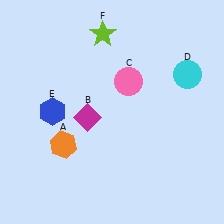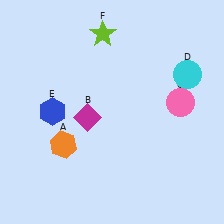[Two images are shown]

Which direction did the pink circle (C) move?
The pink circle (C) moved right.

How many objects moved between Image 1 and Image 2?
1 object moved between the two images.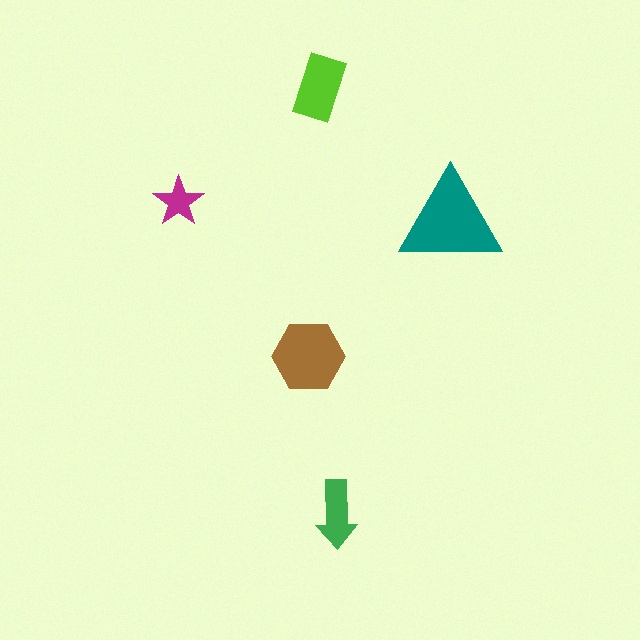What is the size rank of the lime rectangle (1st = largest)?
3rd.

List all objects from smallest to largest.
The magenta star, the green arrow, the lime rectangle, the brown hexagon, the teal triangle.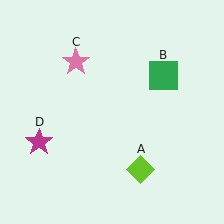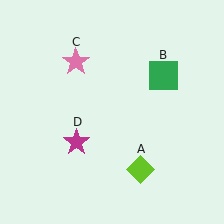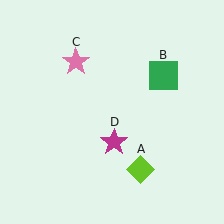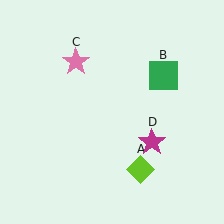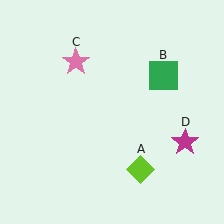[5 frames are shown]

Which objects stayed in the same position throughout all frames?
Lime diamond (object A) and green square (object B) and pink star (object C) remained stationary.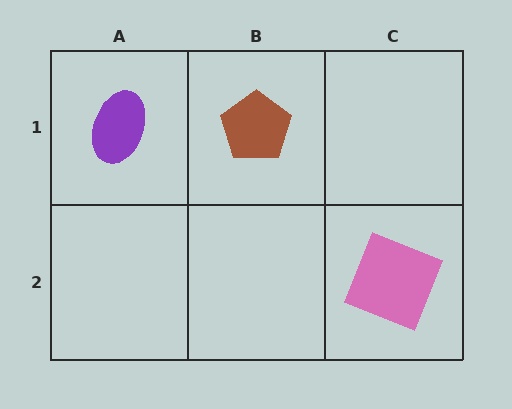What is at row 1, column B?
A brown pentagon.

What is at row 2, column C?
A pink square.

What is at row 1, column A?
A purple ellipse.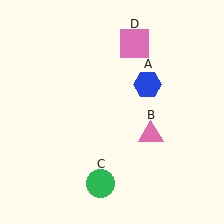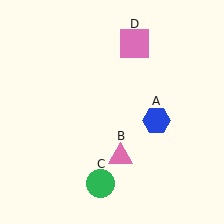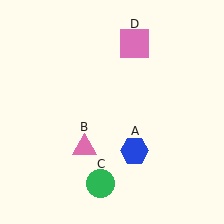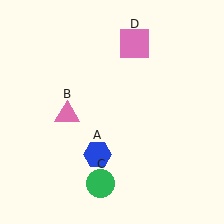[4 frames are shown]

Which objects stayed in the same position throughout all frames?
Green circle (object C) and pink square (object D) remained stationary.